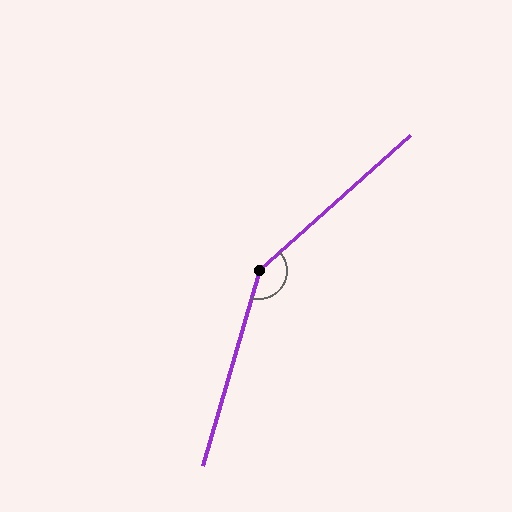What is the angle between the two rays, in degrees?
Approximately 148 degrees.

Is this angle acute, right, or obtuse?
It is obtuse.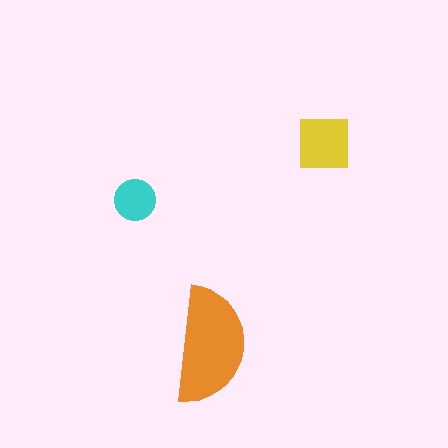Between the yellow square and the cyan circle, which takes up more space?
The yellow square.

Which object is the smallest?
The cyan circle.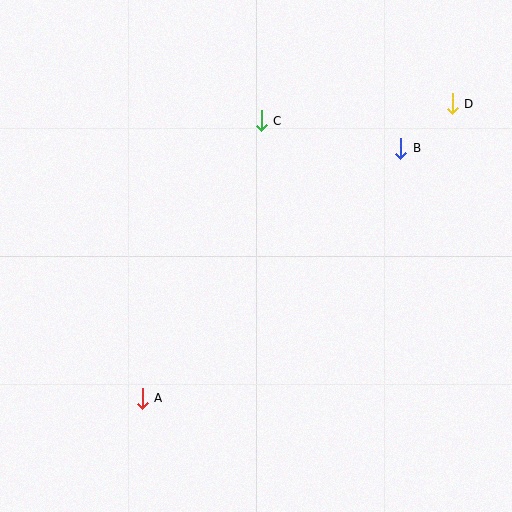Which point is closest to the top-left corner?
Point C is closest to the top-left corner.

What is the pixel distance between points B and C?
The distance between B and C is 142 pixels.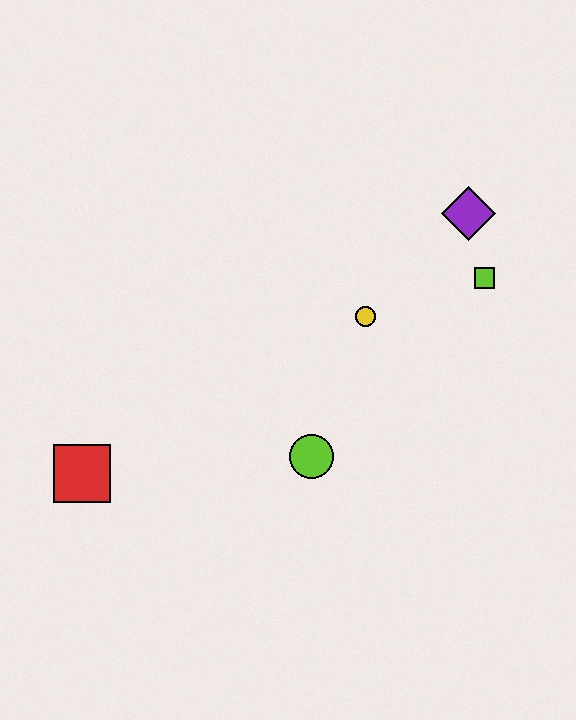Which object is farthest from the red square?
The purple diamond is farthest from the red square.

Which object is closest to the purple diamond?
The lime square is closest to the purple diamond.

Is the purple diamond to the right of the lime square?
No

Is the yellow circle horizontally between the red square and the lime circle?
No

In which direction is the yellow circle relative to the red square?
The yellow circle is to the right of the red square.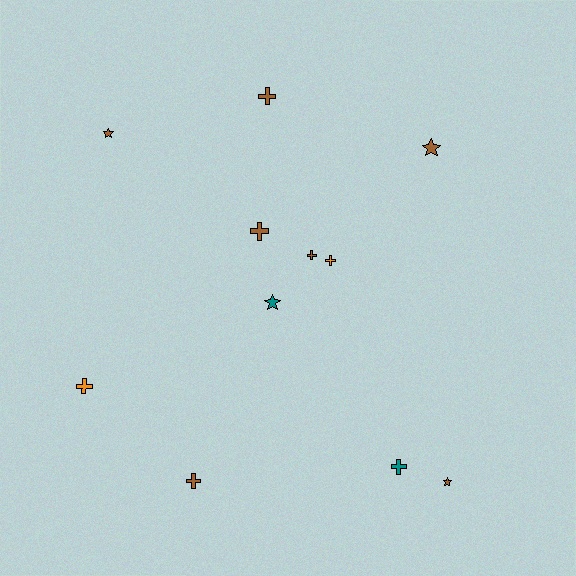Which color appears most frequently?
Brown, with 7 objects.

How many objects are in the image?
There are 11 objects.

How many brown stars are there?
There are 3 brown stars.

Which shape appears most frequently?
Cross, with 7 objects.